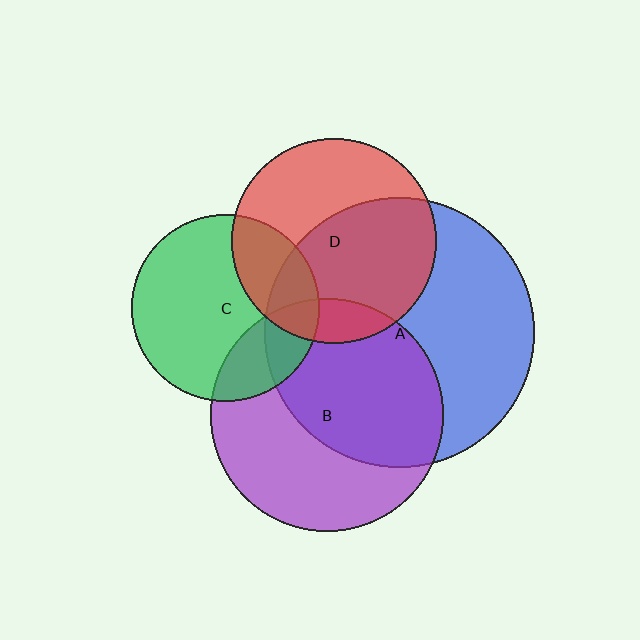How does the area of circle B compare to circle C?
Approximately 1.5 times.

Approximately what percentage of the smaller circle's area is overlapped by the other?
Approximately 10%.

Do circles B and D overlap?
Yes.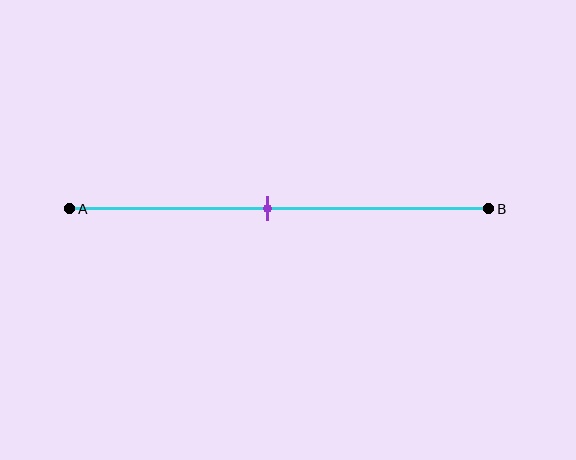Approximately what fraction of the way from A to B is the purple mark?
The purple mark is approximately 45% of the way from A to B.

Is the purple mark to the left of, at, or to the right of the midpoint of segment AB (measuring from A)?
The purple mark is approximately at the midpoint of segment AB.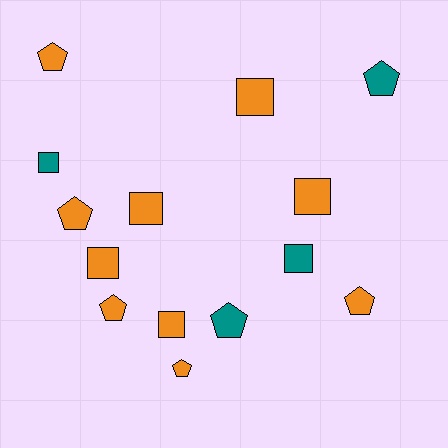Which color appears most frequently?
Orange, with 10 objects.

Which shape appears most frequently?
Pentagon, with 7 objects.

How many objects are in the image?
There are 14 objects.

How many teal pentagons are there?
There are 2 teal pentagons.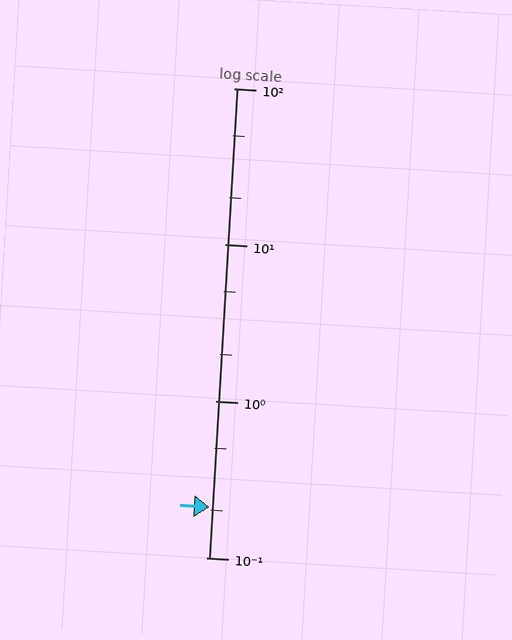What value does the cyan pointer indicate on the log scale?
The pointer indicates approximately 0.21.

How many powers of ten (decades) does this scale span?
The scale spans 3 decades, from 0.1 to 100.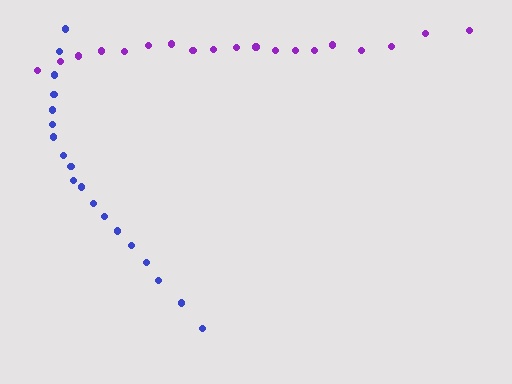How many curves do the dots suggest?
There are 2 distinct paths.